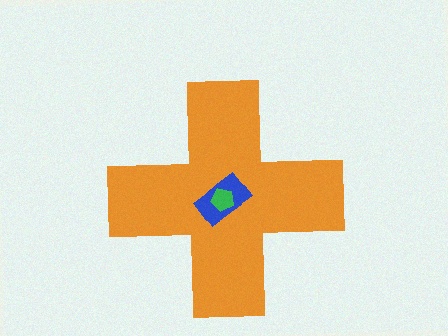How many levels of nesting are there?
3.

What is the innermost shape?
The green pentagon.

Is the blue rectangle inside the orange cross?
Yes.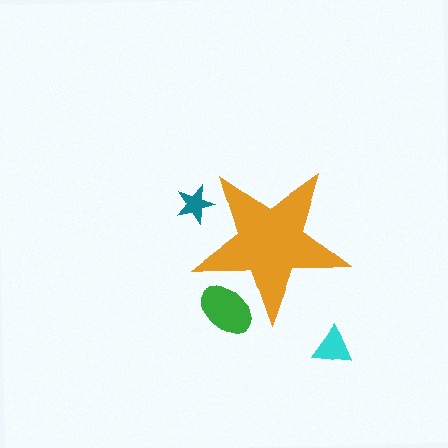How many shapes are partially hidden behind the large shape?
2 shapes are partially hidden.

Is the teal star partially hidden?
Yes, the teal star is partially hidden behind the orange star.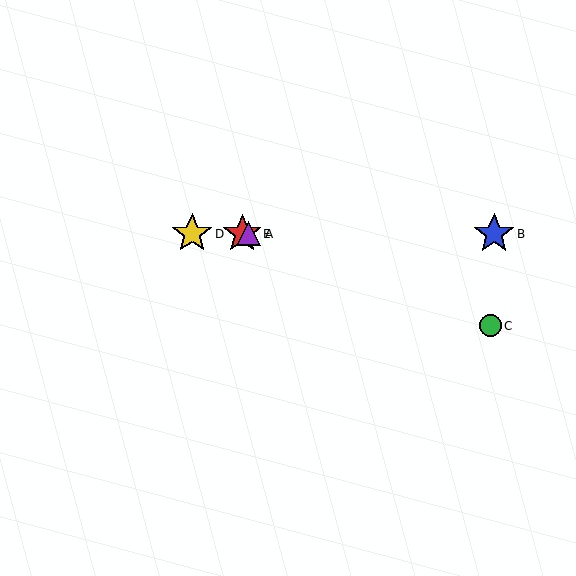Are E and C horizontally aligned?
No, E is at y≈234 and C is at y≈326.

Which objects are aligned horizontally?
Objects A, B, D, E are aligned horizontally.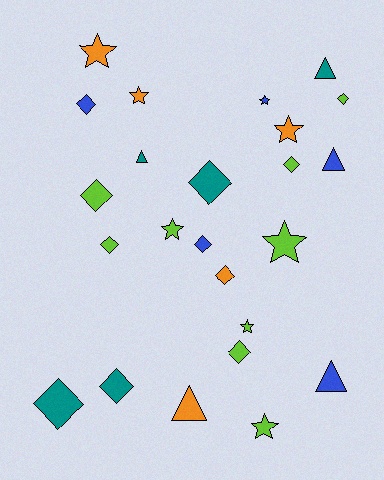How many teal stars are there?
There are no teal stars.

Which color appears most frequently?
Lime, with 9 objects.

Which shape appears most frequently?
Diamond, with 11 objects.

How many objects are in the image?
There are 24 objects.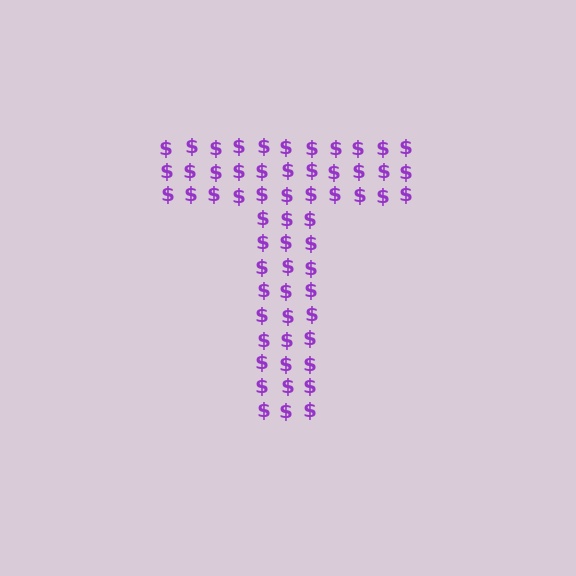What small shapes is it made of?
It is made of small dollar signs.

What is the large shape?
The large shape is the letter T.